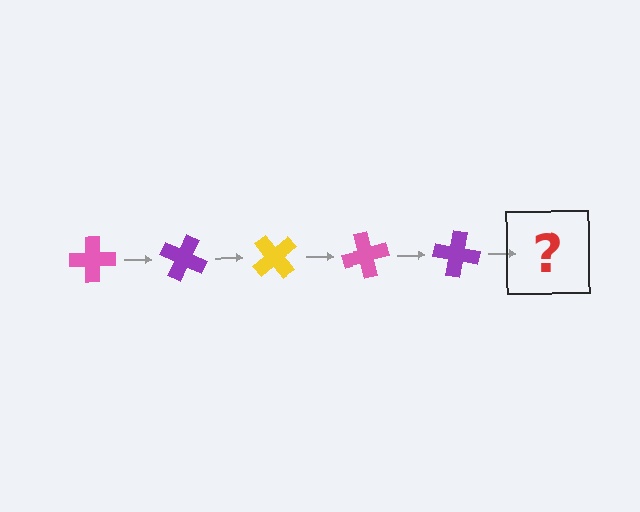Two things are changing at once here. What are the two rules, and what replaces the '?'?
The two rules are that it rotates 25 degrees each step and the color cycles through pink, purple, and yellow. The '?' should be a yellow cross, rotated 125 degrees from the start.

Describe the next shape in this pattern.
It should be a yellow cross, rotated 125 degrees from the start.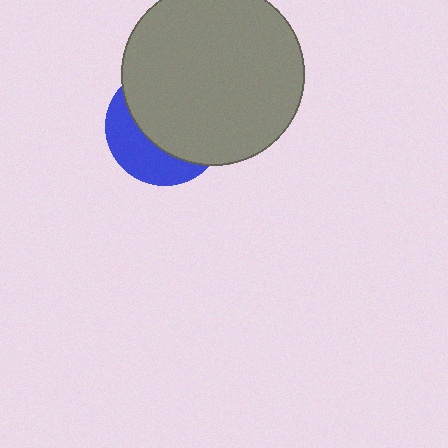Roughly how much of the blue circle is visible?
A small part of it is visible (roughly 35%).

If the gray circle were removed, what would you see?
You would see the complete blue circle.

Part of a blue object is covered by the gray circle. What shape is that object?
It is a circle.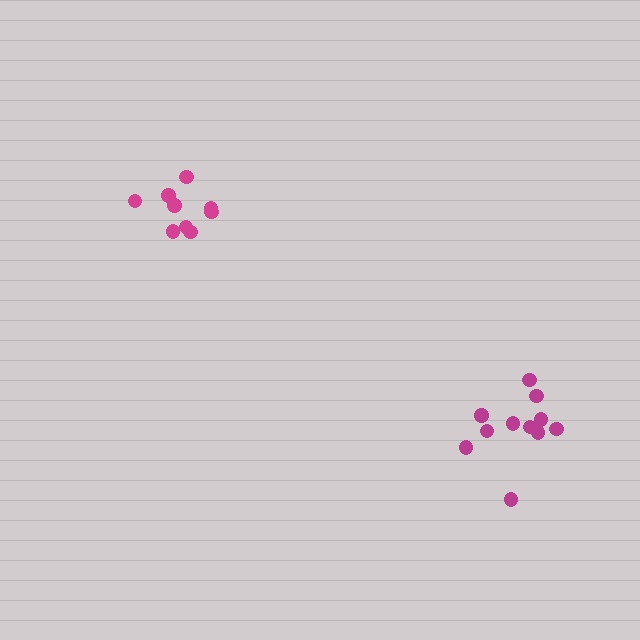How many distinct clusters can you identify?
There are 2 distinct clusters.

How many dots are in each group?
Group 1: 11 dots, Group 2: 9 dots (20 total).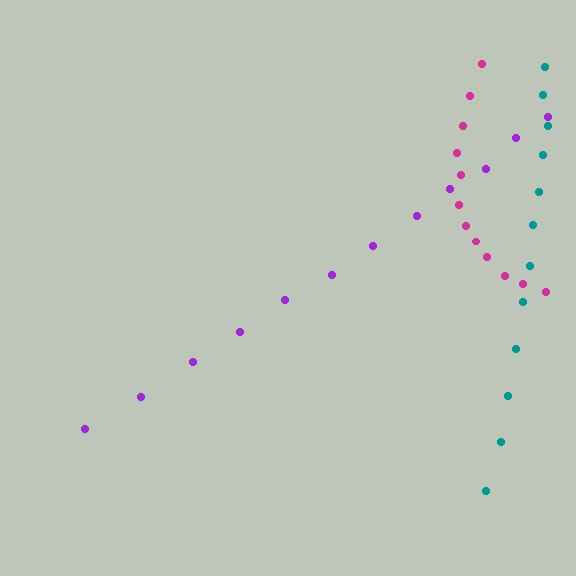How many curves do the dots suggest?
There are 3 distinct paths.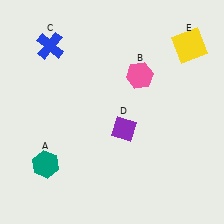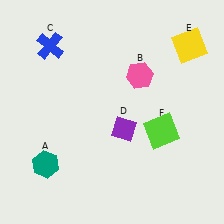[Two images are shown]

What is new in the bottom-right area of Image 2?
A lime square (F) was added in the bottom-right area of Image 2.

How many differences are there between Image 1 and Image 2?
There is 1 difference between the two images.